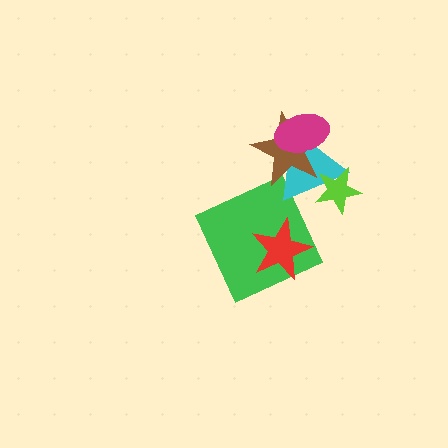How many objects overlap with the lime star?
1 object overlaps with the lime star.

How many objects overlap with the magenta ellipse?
2 objects overlap with the magenta ellipse.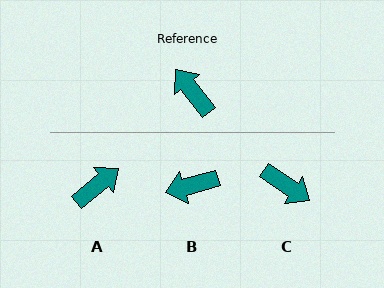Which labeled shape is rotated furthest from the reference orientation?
C, about 162 degrees away.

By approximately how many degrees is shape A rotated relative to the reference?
Approximately 89 degrees clockwise.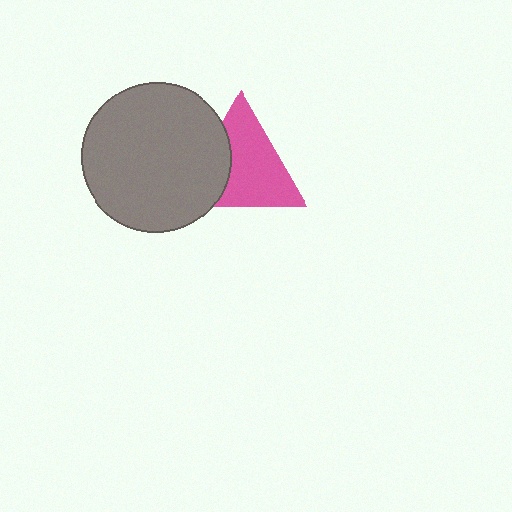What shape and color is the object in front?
The object in front is a gray circle.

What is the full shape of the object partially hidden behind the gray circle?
The partially hidden object is a pink triangle.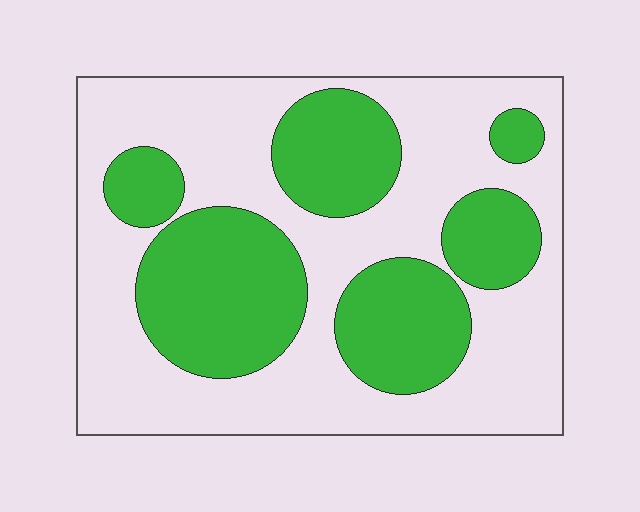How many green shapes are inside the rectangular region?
6.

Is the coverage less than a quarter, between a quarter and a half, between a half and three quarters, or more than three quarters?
Between a quarter and a half.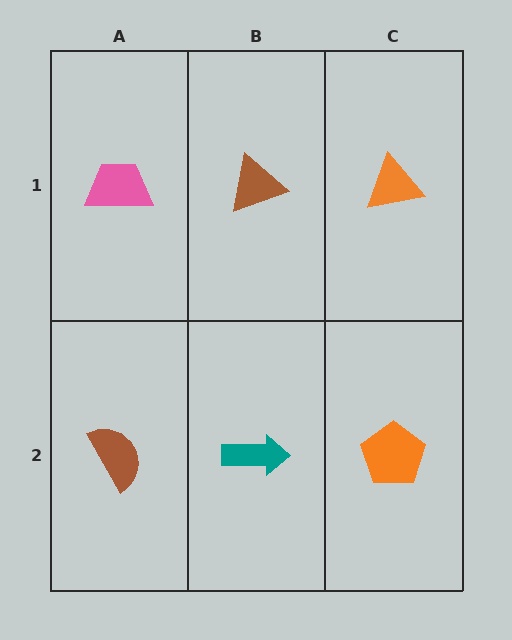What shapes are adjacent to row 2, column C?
An orange triangle (row 1, column C), a teal arrow (row 2, column B).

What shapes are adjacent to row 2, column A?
A pink trapezoid (row 1, column A), a teal arrow (row 2, column B).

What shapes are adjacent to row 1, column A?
A brown semicircle (row 2, column A), a brown triangle (row 1, column B).